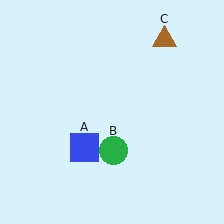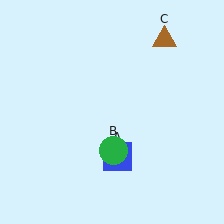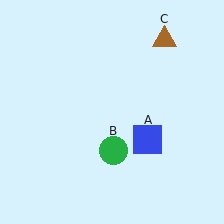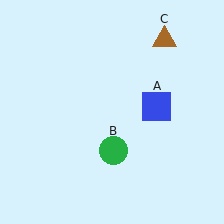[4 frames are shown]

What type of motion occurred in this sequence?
The blue square (object A) rotated counterclockwise around the center of the scene.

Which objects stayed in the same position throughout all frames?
Green circle (object B) and brown triangle (object C) remained stationary.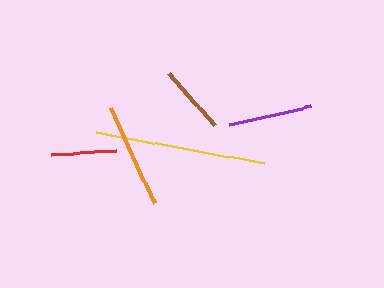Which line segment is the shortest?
The red line is the shortest at approximately 65 pixels.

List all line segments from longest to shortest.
From longest to shortest: yellow, orange, purple, brown, red.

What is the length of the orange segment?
The orange segment is approximately 105 pixels long.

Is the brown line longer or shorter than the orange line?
The orange line is longer than the brown line.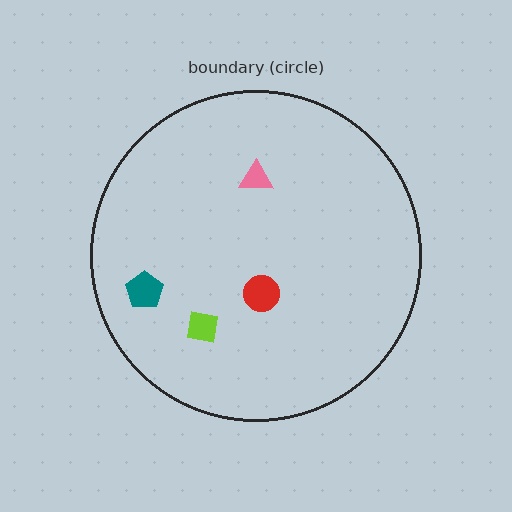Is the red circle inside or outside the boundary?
Inside.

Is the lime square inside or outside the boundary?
Inside.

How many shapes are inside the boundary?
4 inside, 0 outside.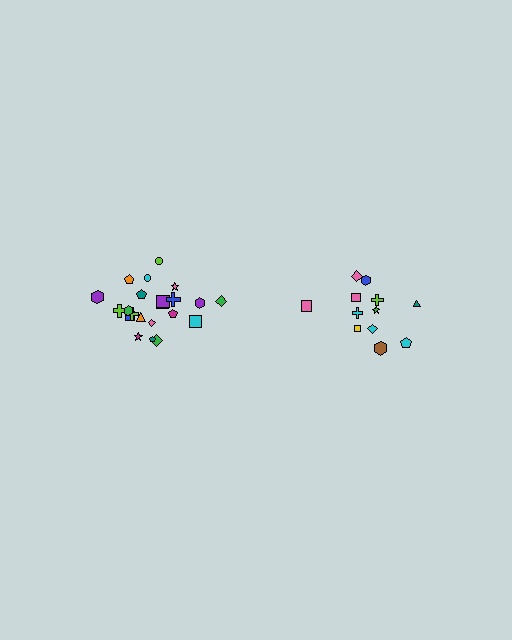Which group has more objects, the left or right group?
The left group.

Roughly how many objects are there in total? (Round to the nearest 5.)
Roughly 35 objects in total.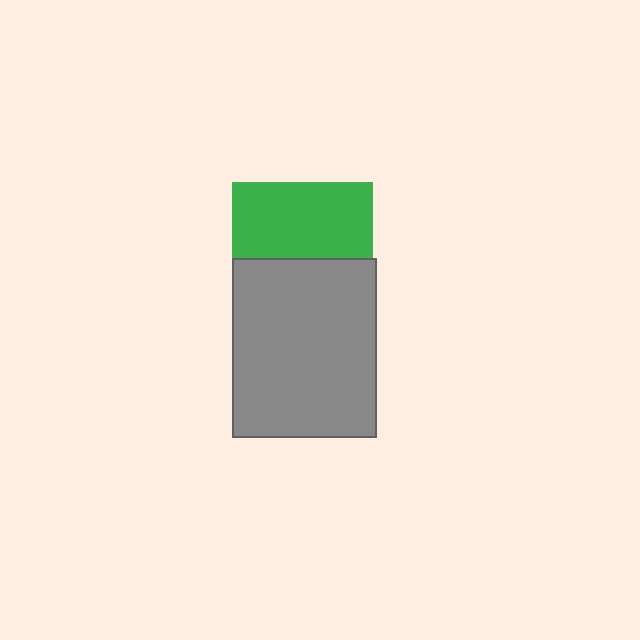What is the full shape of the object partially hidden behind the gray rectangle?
The partially hidden object is a green square.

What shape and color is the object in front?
The object in front is a gray rectangle.